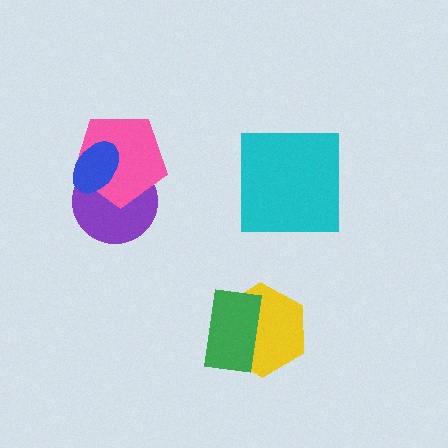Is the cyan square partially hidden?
No, no other shape covers it.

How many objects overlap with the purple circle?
2 objects overlap with the purple circle.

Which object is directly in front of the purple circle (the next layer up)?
The pink pentagon is directly in front of the purple circle.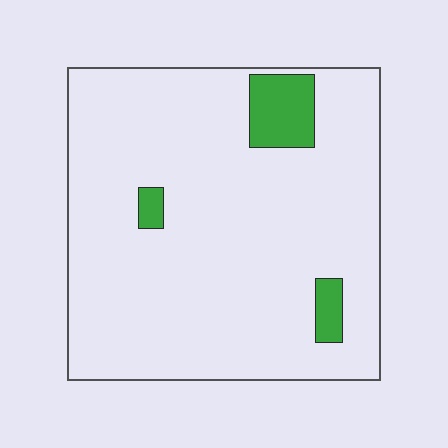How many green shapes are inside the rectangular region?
3.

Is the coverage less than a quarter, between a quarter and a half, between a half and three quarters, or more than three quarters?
Less than a quarter.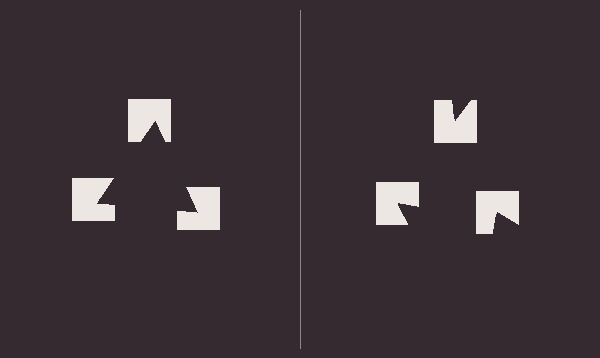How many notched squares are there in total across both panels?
6 — 3 on each side.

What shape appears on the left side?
An illusory triangle.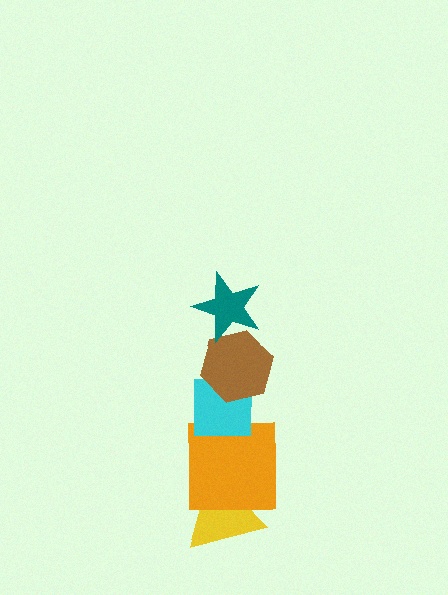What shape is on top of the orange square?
The cyan square is on top of the orange square.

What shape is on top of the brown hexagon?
The teal star is on top of the brown hexagon.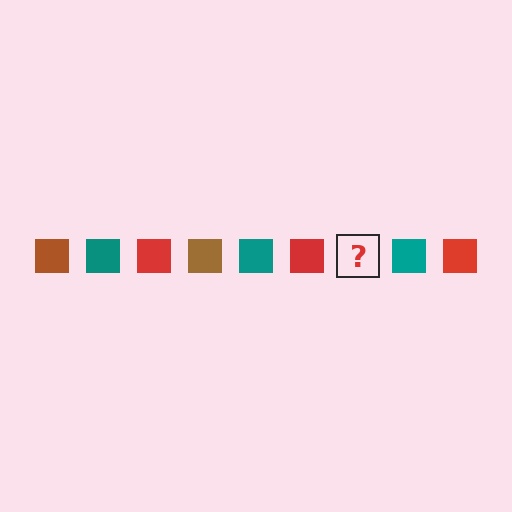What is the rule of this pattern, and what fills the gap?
The rule is that the pattern cycles through brown, teal, red squares. The gap should be filled with a brown square.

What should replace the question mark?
The question mark should be replaced with a brown square.